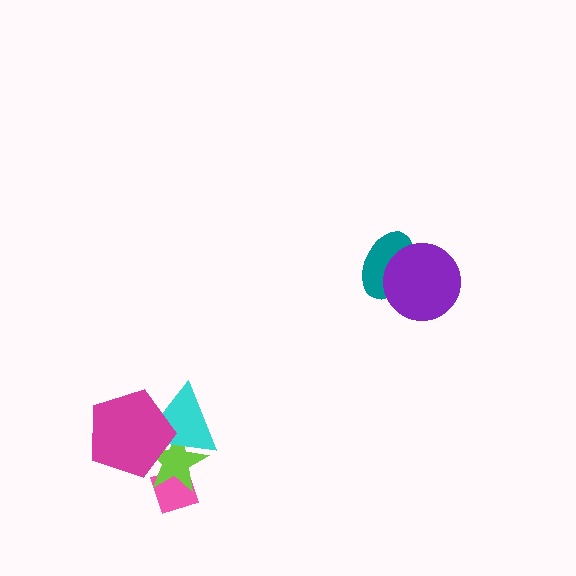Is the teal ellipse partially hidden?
Yes, it is partially covered by another shape.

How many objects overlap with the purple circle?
1 object overlaps with the purple circle.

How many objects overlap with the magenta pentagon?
2 objects overlap with the magenta pentagon.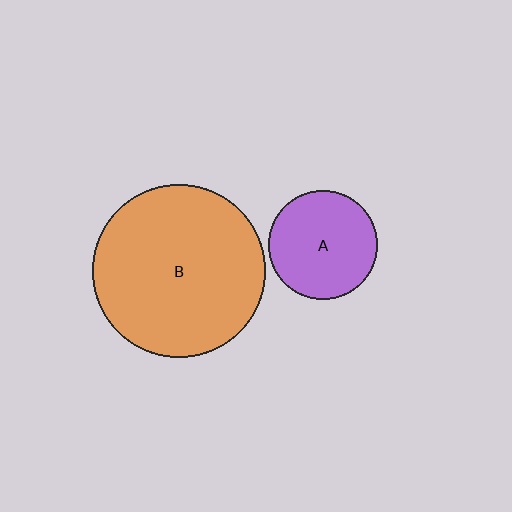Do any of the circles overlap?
No, none of the circles overlap.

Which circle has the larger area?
Circle B (orange).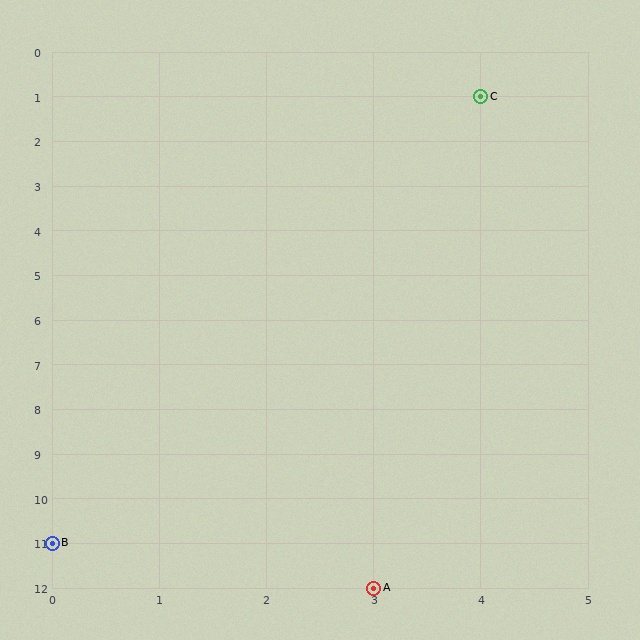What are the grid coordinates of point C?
Point C is at grid coordinates (4, 1).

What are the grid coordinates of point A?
Point A is at grid coordinates (3, 12).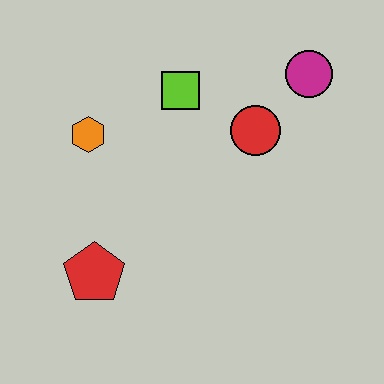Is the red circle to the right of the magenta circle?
No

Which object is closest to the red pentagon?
The orange hexagon is closest to the red pentagon.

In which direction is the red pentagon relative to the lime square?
The red pentagon is below the lime square.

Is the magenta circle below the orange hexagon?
No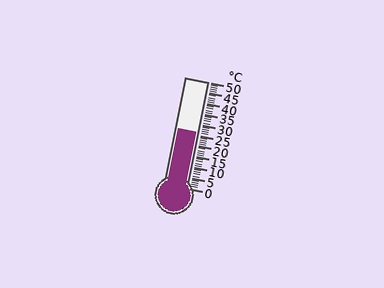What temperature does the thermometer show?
The thermometer shows approximately 26°C.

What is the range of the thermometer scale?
The thermometer scale ranges from 0°C to 50°C.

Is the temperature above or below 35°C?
The temperature is below 35°C.